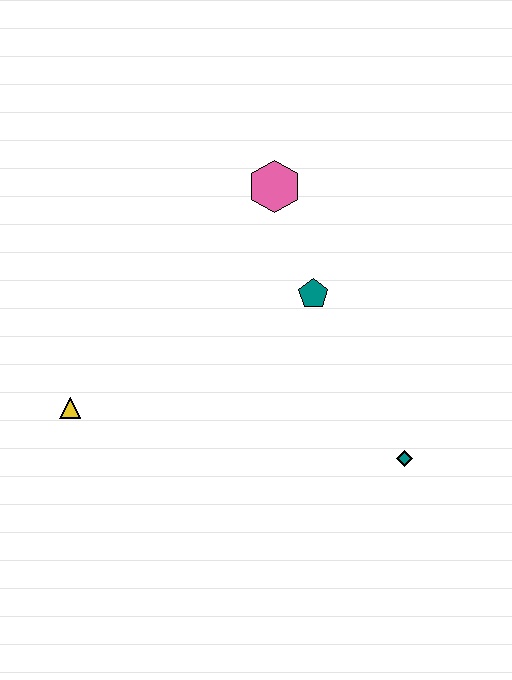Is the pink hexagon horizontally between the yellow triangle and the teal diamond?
Yes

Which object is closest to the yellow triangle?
The teal pentagon is closest to the yellow triangle.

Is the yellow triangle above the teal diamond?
Yes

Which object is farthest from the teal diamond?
The yellow triangle is farthest from the teal diamond.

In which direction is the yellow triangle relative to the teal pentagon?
The yellow triangle is to the left of the teal pentagon.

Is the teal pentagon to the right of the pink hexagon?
Yes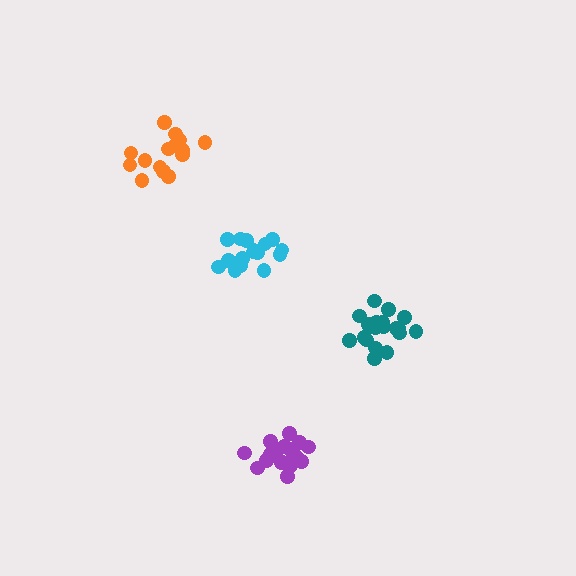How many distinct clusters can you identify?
There are 4 distinct clusters.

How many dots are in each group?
Group 1: 16 dots, Group 2: 19 dots, Group 3: 20 dots, Group 4: 15 dots (70 total).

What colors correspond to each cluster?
The clusters are colored: cyan, purple, teal, orange.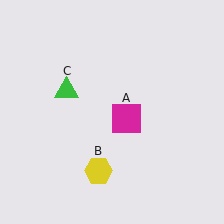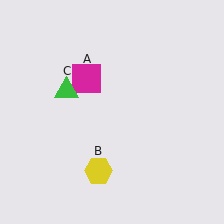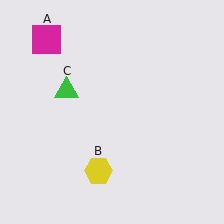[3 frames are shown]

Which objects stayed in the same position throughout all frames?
Yellow hexagon (object B) and green triangle (object C) remained stationary.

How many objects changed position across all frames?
1 object changed position: magenta square (object A).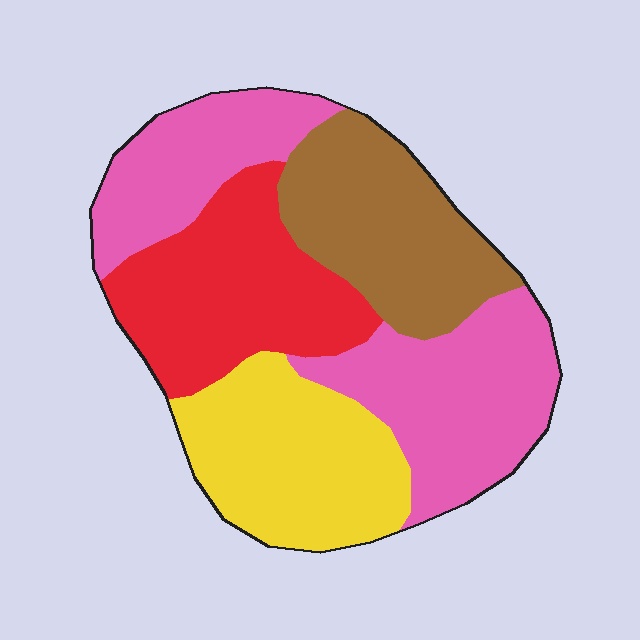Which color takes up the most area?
Pink, at roughly 35%.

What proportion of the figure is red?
Red covers roughly 25% of the figure.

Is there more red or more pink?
Pink.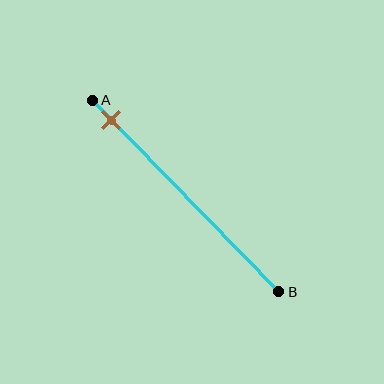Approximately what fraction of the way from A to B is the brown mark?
The brown mark is approximately 10% of the way from A to B.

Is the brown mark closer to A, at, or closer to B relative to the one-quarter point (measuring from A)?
The brown mark is closer to point A than the one-quarter point of segment AB.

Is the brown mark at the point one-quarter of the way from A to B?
No, the mark is at about 10% from A, not at the 25% one-quarter point.